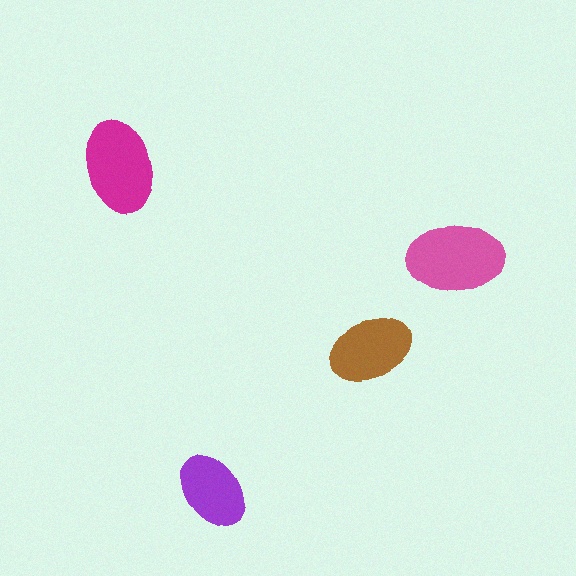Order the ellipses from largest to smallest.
the pink one, the magenta one, the brown one, the purple one.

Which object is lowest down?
The purple ellipse is bottommost.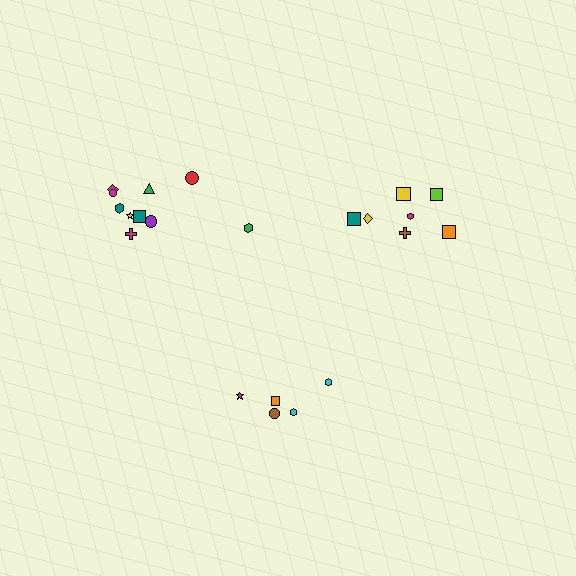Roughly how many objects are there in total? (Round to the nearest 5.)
Roughly 20 objects in total.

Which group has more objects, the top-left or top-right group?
The top-left group.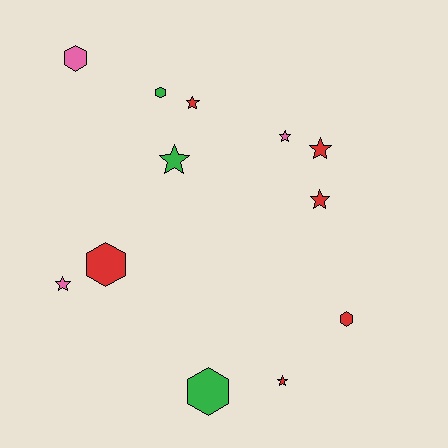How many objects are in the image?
There are 12 objects.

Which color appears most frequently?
Red, with 6 objects.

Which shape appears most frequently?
Star, with 7 objects.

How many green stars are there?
There is 1 green star.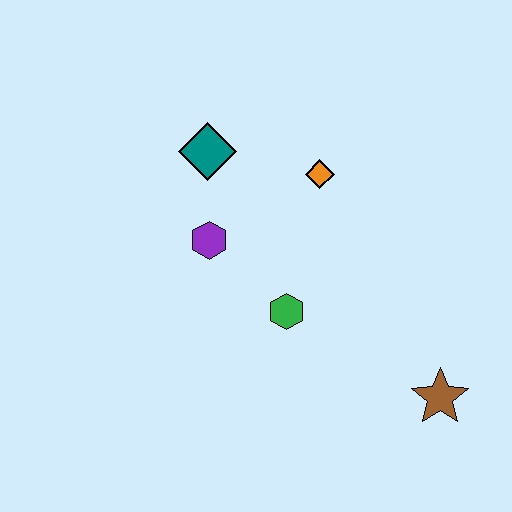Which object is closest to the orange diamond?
The teal diamond is closest to the orange diamond.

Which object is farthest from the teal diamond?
The brown star is farthest from the teal diamond.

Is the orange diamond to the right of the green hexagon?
Yes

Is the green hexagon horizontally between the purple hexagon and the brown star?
Yes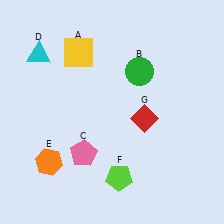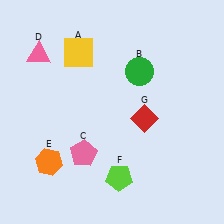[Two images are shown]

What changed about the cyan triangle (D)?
In Image 1, D is cyan. In Image 2, it changed to pink.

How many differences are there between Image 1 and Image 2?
There is 1 difference between the two images.